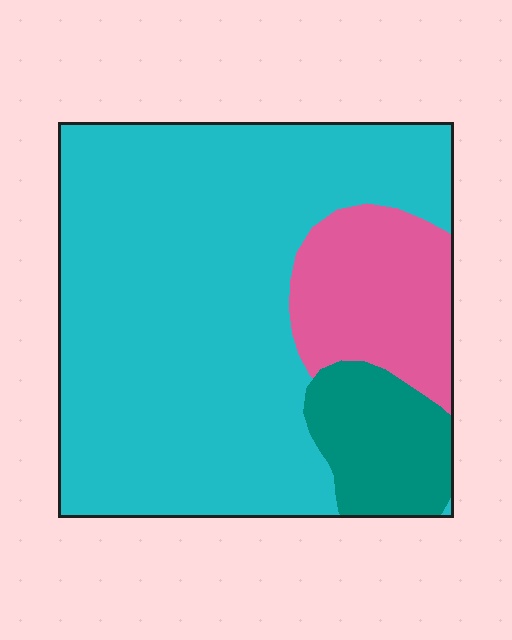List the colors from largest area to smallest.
From largest to smallest: cyan, pink, teal.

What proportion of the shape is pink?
Pink covers roughly 15% of the shape.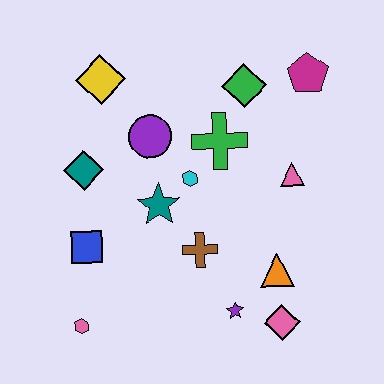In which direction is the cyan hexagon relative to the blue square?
The cyan hexagon is to the right of the blue square.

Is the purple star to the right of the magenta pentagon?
No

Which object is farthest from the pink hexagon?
The magenta pentagon is farthest from the pink hexagon.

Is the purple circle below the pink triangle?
No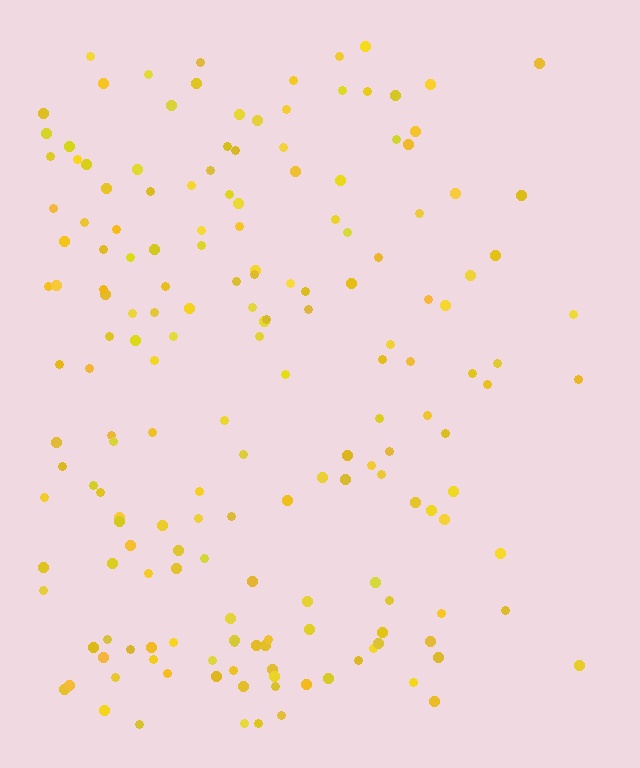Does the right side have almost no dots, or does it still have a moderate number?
Still a moderate number, just noticeably fewer than the left.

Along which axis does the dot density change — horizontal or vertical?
Horizontal.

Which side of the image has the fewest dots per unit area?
The right.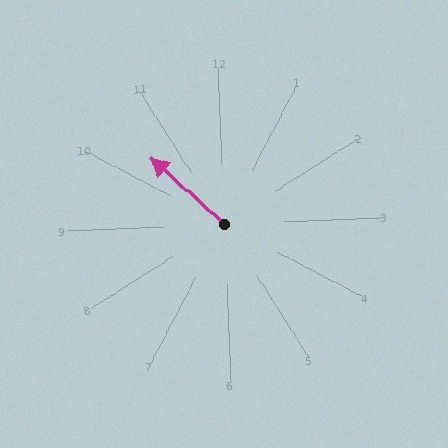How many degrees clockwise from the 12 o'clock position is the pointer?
Approximately 315 degrees.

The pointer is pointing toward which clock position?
Roughly 10 o'clock.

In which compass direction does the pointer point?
Northwest.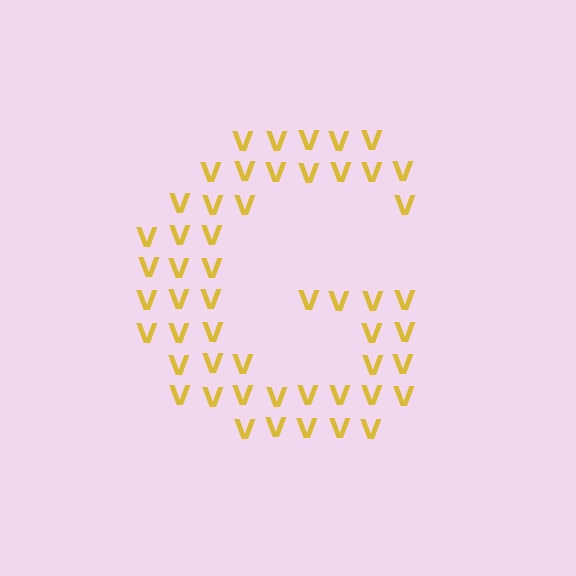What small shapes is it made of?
It is made of small letter V's.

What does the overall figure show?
The overall figure shows the letter G.